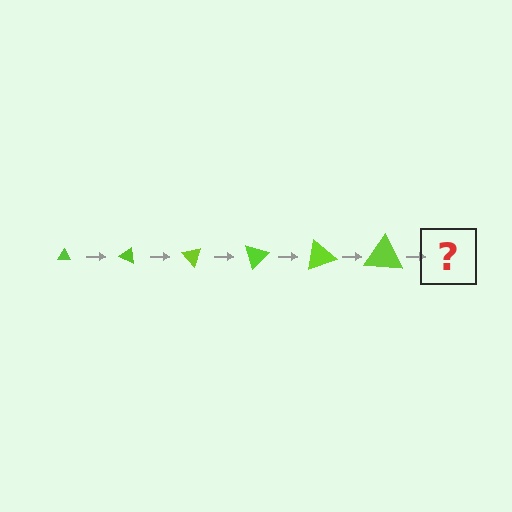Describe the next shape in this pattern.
It should be a triangle, larger than the previous one and rotated 150 degrees from the start.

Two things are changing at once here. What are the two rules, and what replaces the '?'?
The two rules are that the triangle grows larger each step and it rotates 25 degrees each step. The '?' should be a triangle, larger than the previous one and rotated 150 degrees from the start.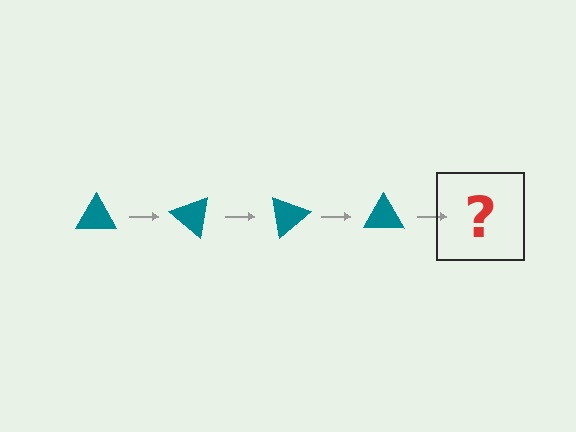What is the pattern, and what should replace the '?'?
The pattern is that the triangle rotates 40 degrees each step. The '?' should be a teal triangle rotated 160 degrees.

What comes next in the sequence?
The next element should be a teal triangle rotated 160 degrees.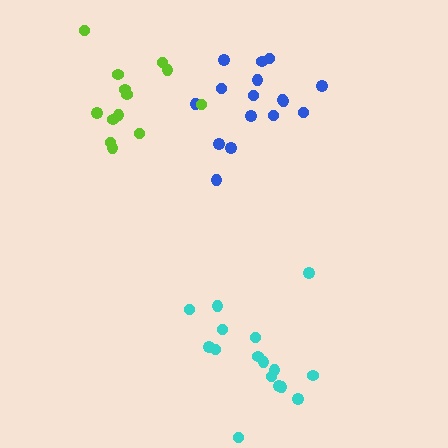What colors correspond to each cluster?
The clusters are colored: blue, cyan, lime.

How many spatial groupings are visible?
There are 3 spatial groupings.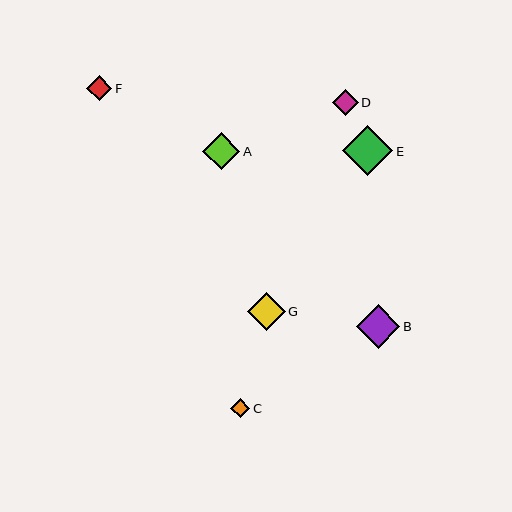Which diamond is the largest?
Diamond E is the largest with a size of approximately 50 pixels.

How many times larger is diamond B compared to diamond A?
Diamond B is approximately 1.2 times the size of diamond A.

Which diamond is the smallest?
Diamond C is the smallest with a size of approximately 19 pixels.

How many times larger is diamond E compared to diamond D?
Diamond E is approximately 2.0 times the size of diamond D.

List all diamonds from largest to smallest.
From largest to smallest: E, B, G, A, F, D, C.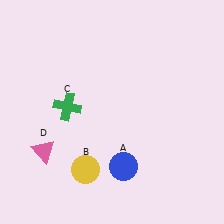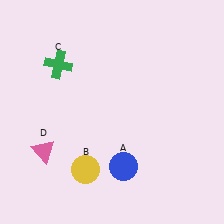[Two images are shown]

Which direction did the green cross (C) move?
The green cross (C) moved up.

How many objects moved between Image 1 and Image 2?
1 object moved between the two images.